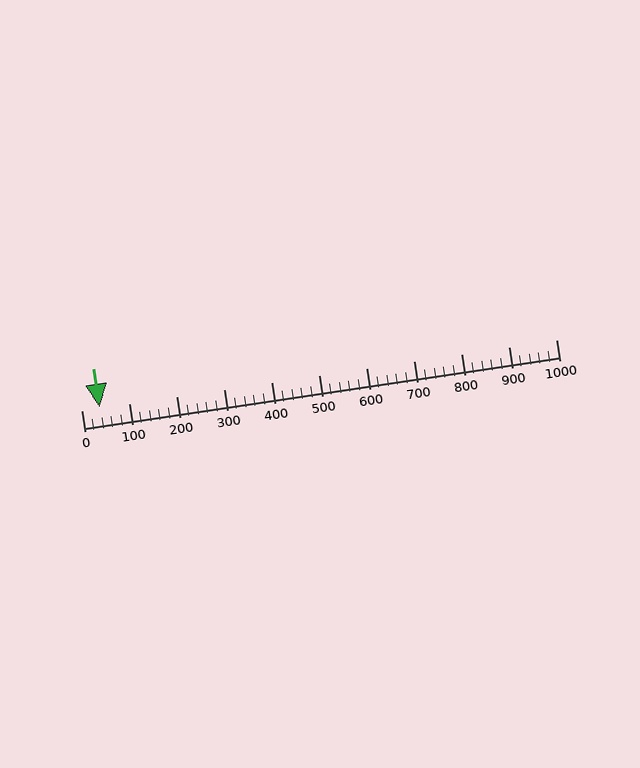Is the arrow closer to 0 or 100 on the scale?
The arrow is closer to 0.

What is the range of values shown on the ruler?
The ruler shows values from 0 to 1000.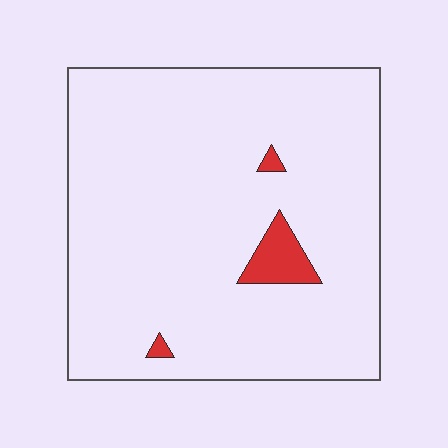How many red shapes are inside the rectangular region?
3.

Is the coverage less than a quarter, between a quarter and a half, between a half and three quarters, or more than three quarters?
Less than a quarter.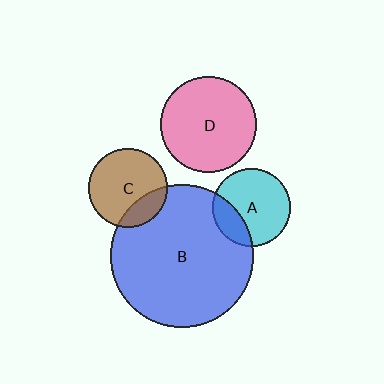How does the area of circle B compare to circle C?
Approximately 3.3 times.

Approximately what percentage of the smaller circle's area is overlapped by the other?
Approximately 25%.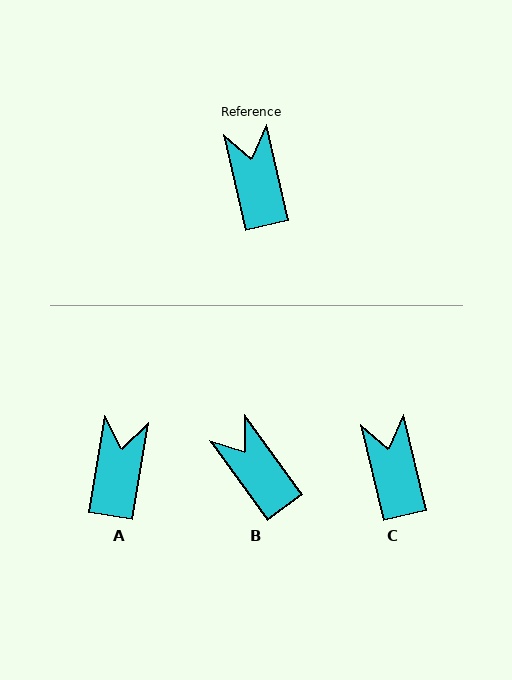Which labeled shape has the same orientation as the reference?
C.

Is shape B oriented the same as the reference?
No, it is off by about 23 degrees.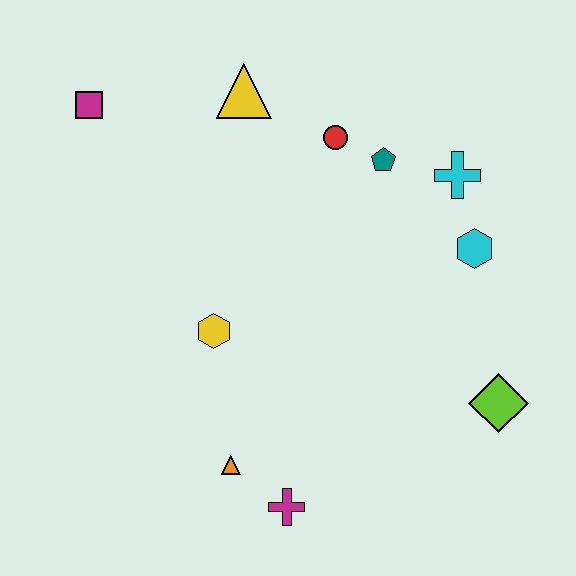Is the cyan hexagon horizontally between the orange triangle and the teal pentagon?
No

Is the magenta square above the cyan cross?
Yes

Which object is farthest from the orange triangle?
The magenta square is farthest from the orange triangle.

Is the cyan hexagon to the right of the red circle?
Yes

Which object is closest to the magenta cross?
The orange triangle is closest to the magenta cross.